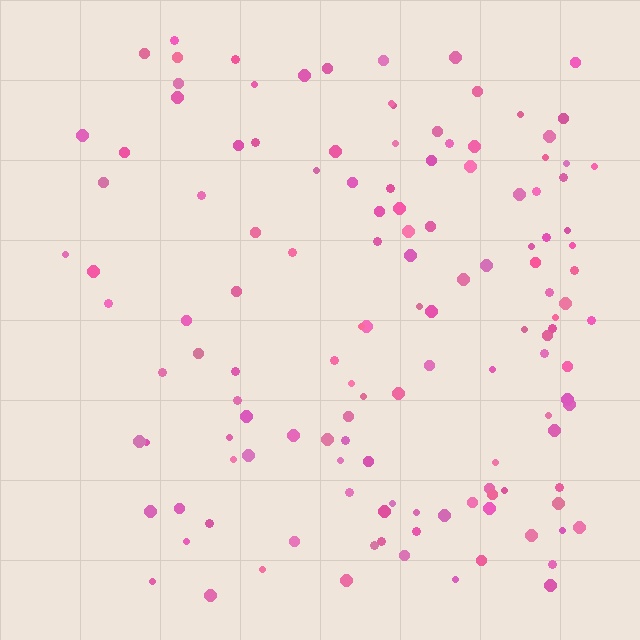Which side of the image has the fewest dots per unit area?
The left.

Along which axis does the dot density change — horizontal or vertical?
Horizontal.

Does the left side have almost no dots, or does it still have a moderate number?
Still a moderate number, just noticeably fewer than the right.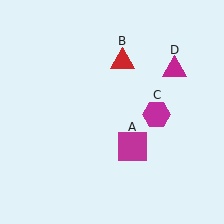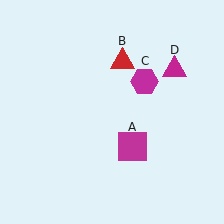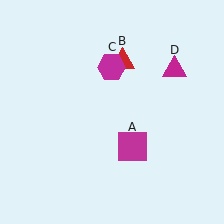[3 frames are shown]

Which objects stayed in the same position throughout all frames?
Magenta square (object A) and red triangle (object B) and magenta triangle (object D) remained stationary.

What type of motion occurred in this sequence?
The magenta hexagon (object C) rotated counterclockwise around the center of the scene.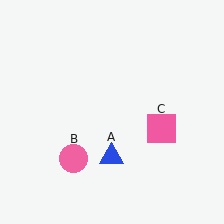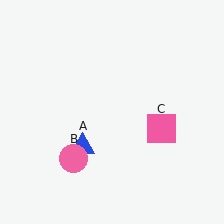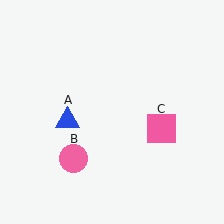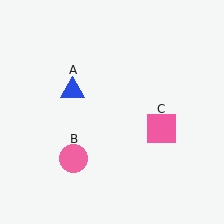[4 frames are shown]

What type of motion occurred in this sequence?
The blue triangle (object A) rotated clockwise around the center of the scene.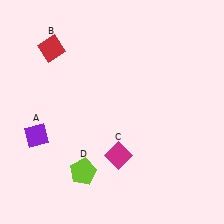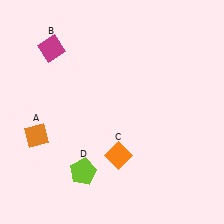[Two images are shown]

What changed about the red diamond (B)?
In Image 1, B is red. In Image 2, it changed to magenta.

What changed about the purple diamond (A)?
In Image 1, A is purple. In Image 2, it changed to orange.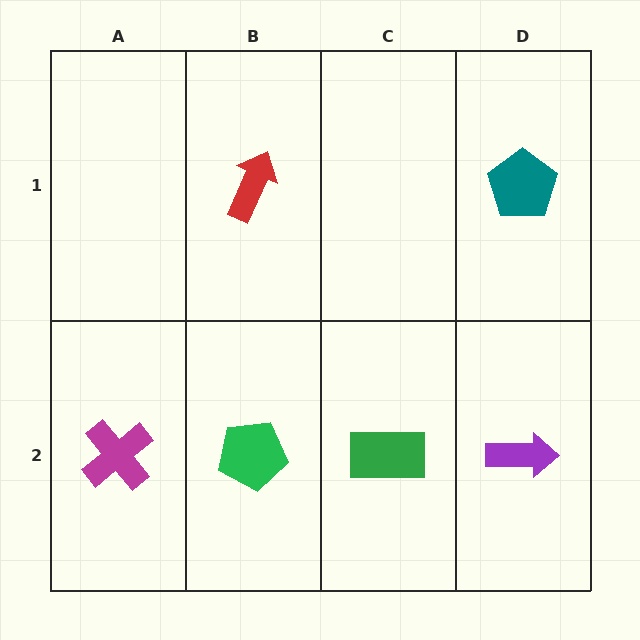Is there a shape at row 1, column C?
No, that cell is empty.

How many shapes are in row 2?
4 shapes.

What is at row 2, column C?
A green rectangle.